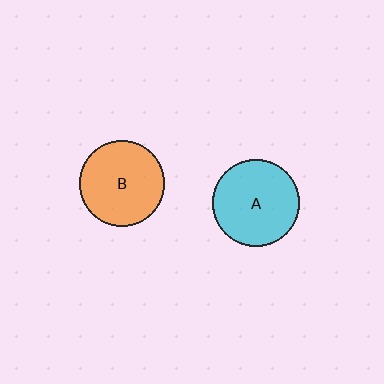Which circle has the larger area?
Circle A (cyan).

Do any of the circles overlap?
No, none of the circles overlap.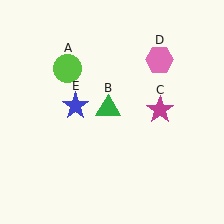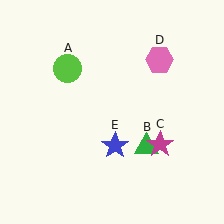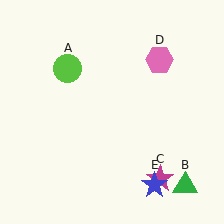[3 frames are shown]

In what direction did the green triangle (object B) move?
The green triangle (object B) moved down and to the right.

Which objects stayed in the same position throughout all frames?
Lime circle (object A) and pink hexagon (object D) remained stationary.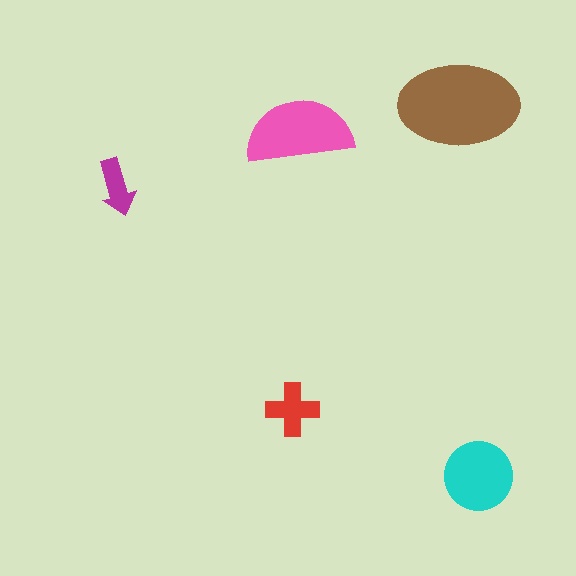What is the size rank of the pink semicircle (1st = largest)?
2nd.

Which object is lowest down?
The cyan circle is bottommost.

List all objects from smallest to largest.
The magenta arrow, the red cross, the cyan circle, the pink semicircle, the brown ellipse.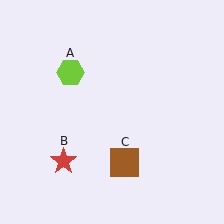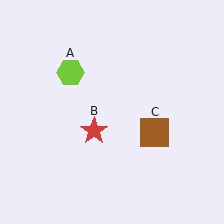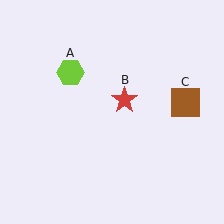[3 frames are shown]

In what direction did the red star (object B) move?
The red star (object B) moved up and to the right.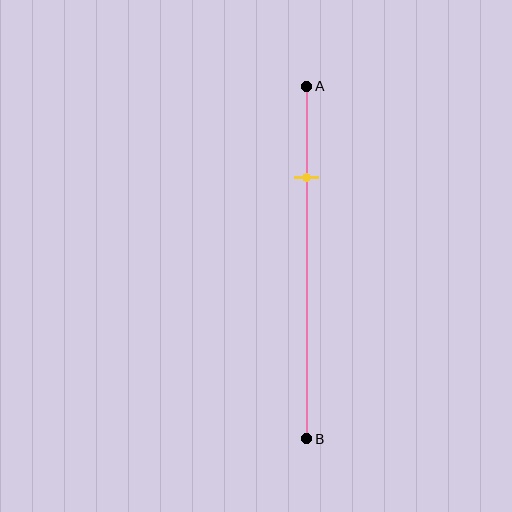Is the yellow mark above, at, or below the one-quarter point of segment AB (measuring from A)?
The yellow mark is approximately at the one-quarter point of segment AB.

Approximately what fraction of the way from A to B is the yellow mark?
The yellow mark is approximately 25% of the way from A to B.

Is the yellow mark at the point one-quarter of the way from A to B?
Yes, the mark is approximately at the one-quarter point.